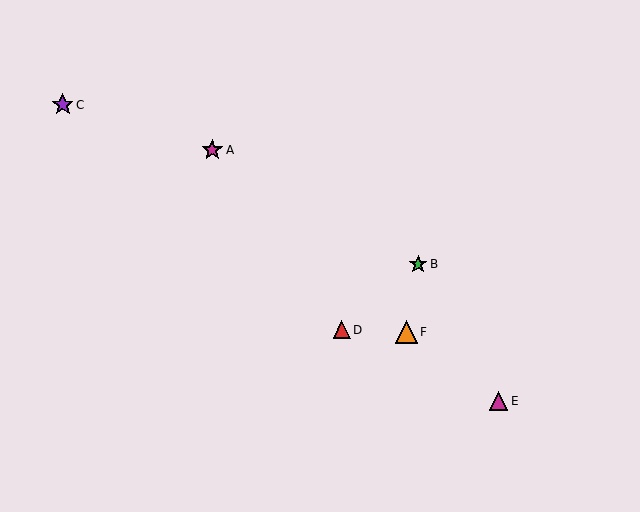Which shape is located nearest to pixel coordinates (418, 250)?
The green star (labeled B) at (418, 264) is nearest to that location.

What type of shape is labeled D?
Shape D is a red triangle.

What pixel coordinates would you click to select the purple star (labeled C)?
Click at (63, 105) to select the purple star C.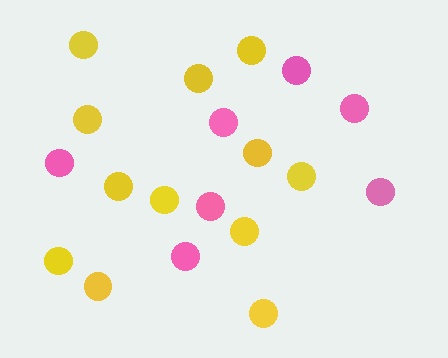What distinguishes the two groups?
There are 2 groups: one group of yellow circles (12) and one group of pink circles (7).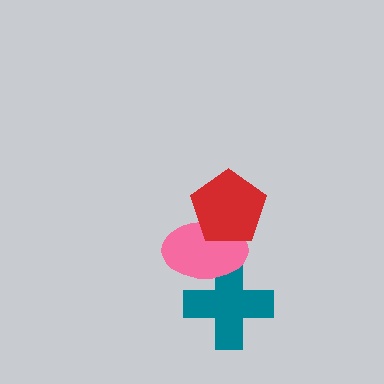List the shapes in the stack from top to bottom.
From top to bottom: the red pentagon, the pink ellipse, the teal cross.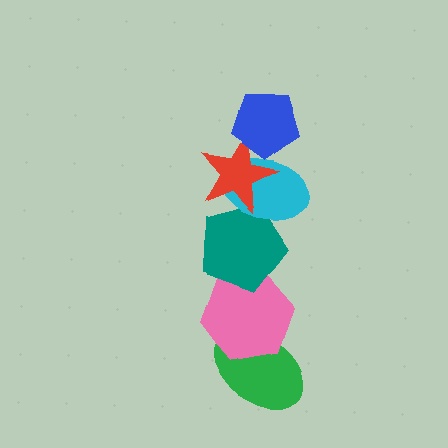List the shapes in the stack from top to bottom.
From top to bottom: the blue pentagon, the red star, the cyan ellipse, the teal pentagon, the pink hexagon, the green ellipse.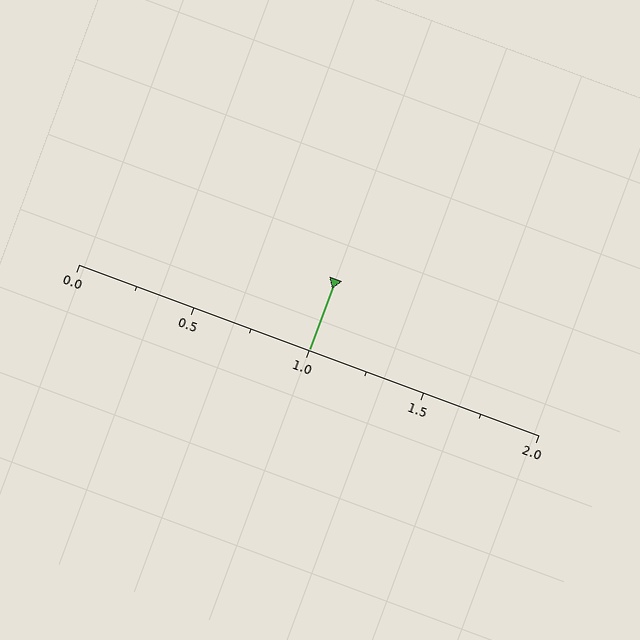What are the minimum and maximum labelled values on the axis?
The axis runs from 0.0 to 2.0.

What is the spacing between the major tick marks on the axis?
The major ticks are spaced 0.5 apart.